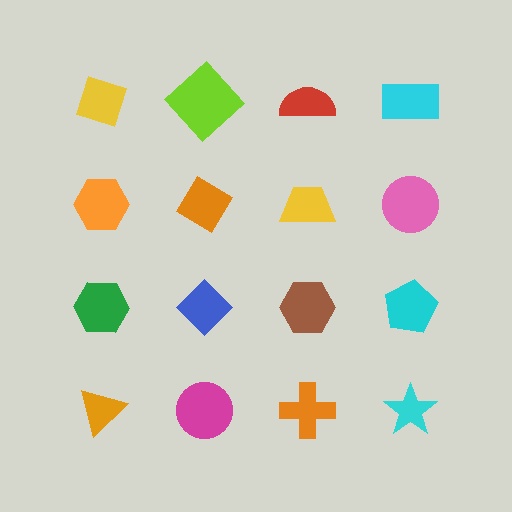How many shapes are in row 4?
4 shapes.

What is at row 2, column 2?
An orange diamond.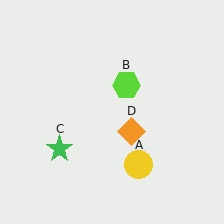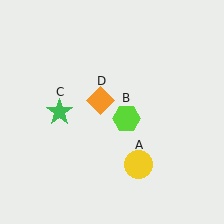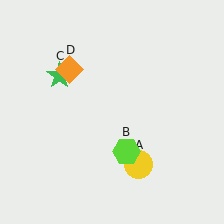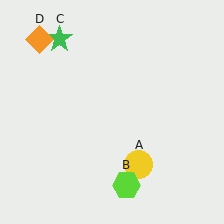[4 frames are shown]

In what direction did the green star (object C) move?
The green star (object C) moved up.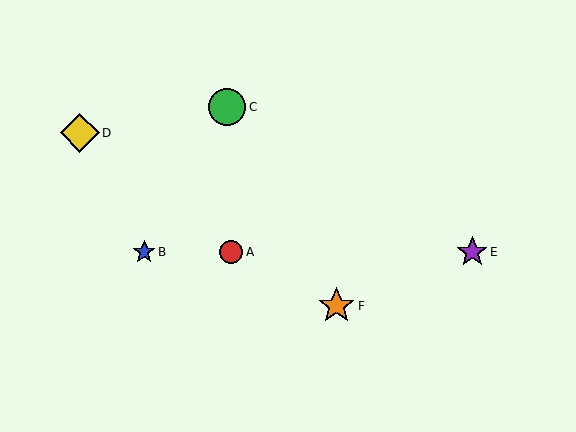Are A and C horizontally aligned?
No, A is at y≈252 and C is at y≈107.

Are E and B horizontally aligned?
Yes, both are at y≈252.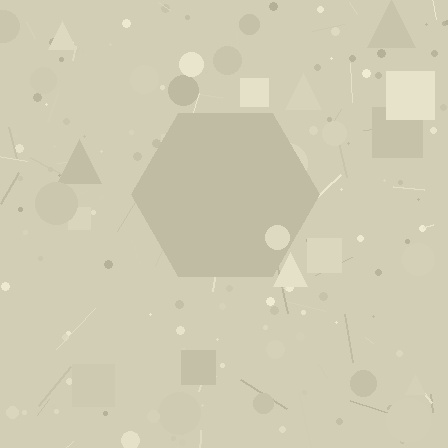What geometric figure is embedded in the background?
A hexagon is embedded in the background.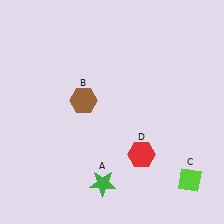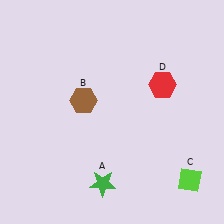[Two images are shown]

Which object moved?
The red hexagon (D) moved up.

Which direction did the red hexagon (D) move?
The red hexagon (D) moved up.